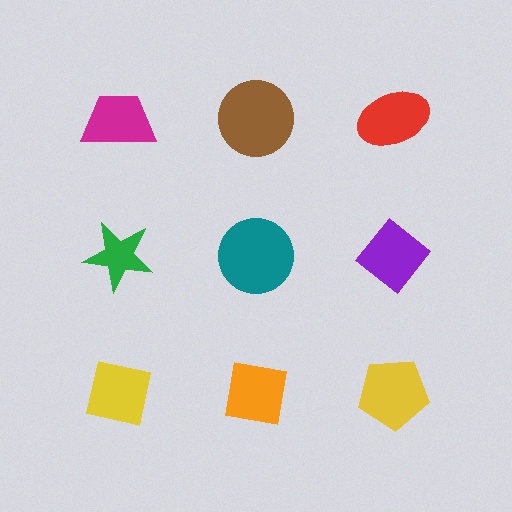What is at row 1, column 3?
A red ellipse.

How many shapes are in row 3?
3 shapes.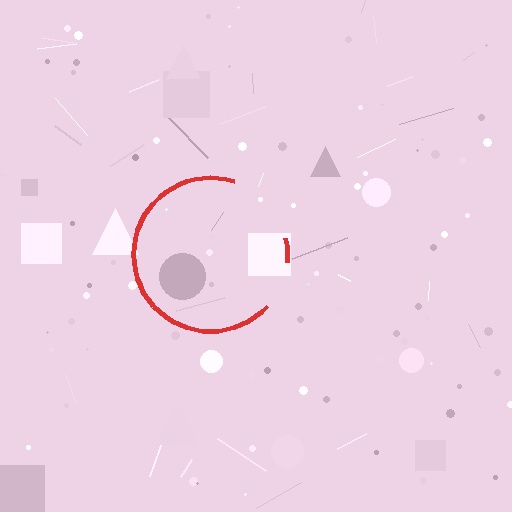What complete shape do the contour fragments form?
The contour fragments form a circle.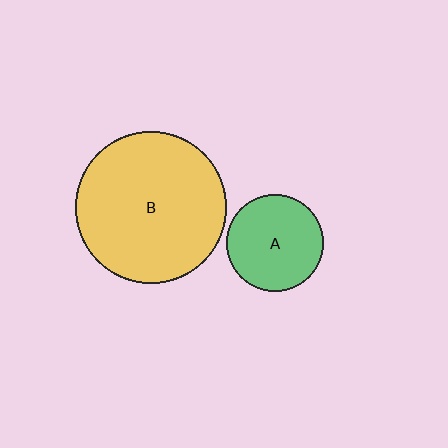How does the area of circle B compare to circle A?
Approximately 2.4 times.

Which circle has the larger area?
Circle B (yellow).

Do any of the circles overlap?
No, none of the circles overlap.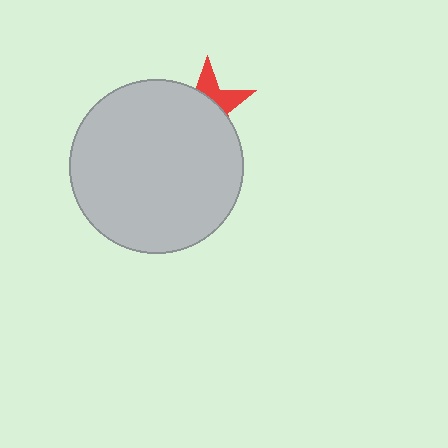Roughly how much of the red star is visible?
A small part of it is visible (roughly 34%).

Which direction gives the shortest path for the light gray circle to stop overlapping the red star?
Moving down gives the shortest separation.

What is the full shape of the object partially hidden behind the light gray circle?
The partially hidden object is a red star.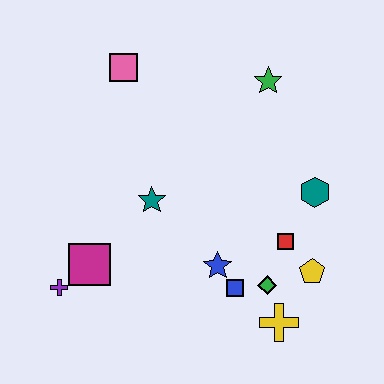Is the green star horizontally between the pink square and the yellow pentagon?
Yes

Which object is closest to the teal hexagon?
The red square is closest to the teal hexagon.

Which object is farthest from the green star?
The purple cross is farthest from the green star.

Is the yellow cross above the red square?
No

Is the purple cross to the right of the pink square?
No